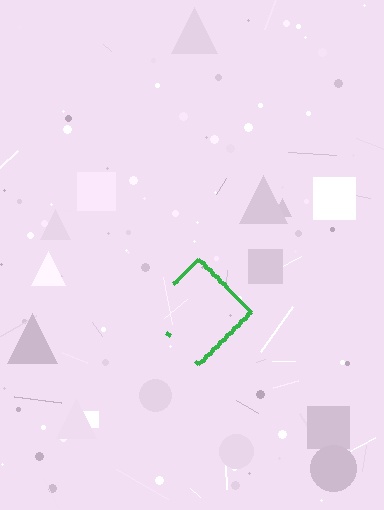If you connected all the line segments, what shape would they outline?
They would outline a diamond.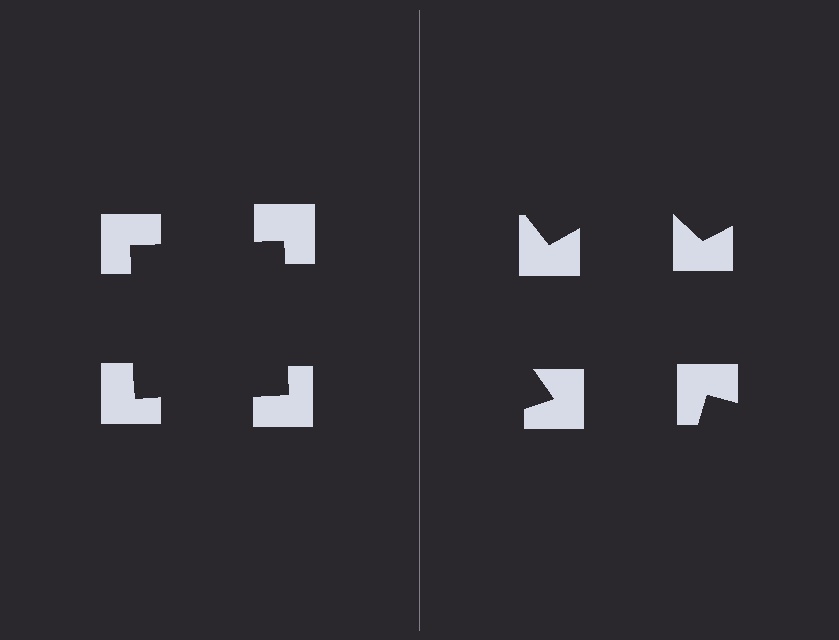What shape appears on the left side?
An illusory square.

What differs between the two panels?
The notched squares are positioned identically on both sides; only the wedge orientations differ. On the left they align to a square; on the right they are misaligned.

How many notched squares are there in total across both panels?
8 — 4 on each side.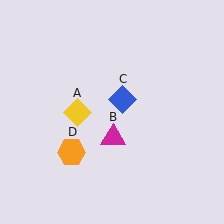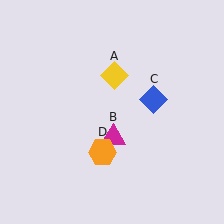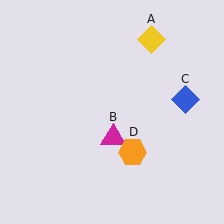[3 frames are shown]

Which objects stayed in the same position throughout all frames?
Magenta triangle (object B) remained stationary.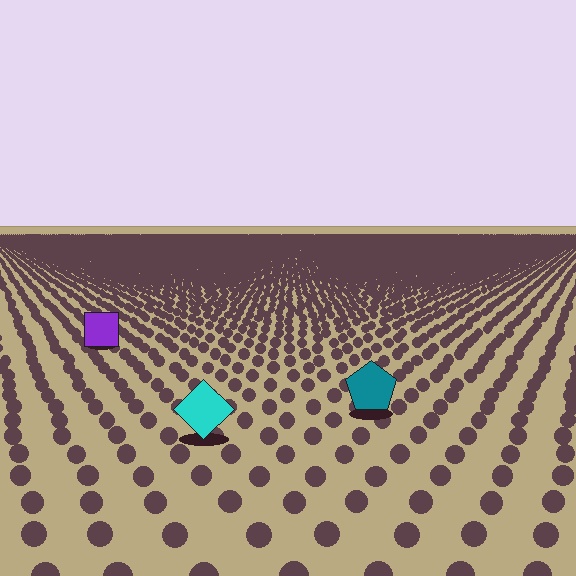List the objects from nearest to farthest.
From nearest to farthest: the cyan diamond, the teal pentagon, the purple square.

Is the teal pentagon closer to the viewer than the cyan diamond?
No. The cyan diamond is closer — you can tell from the texture gradient: the ground texture is coarser near it.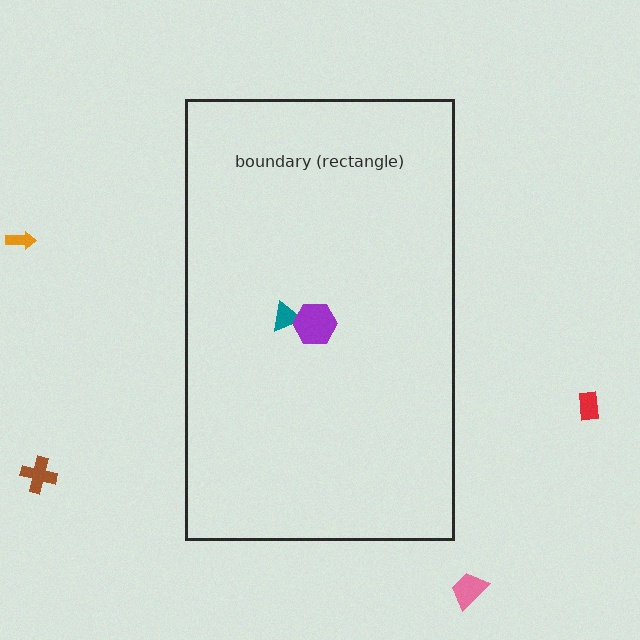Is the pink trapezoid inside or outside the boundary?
Outside.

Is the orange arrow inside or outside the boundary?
Outside.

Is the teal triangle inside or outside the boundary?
Inside.